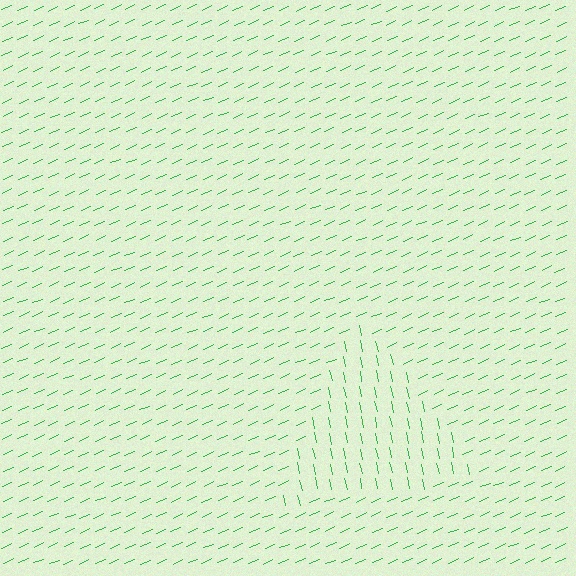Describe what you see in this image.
The image is filled with small green line segments. A triangle region in the image has lines oriented differently from the surrounding lines, creating a visible texture boundary.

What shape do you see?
I see a triangle.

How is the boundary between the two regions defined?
The boundary is defined purely by a change in line orientation (approximately 78 degrees difference). All lines are the same color and thickness.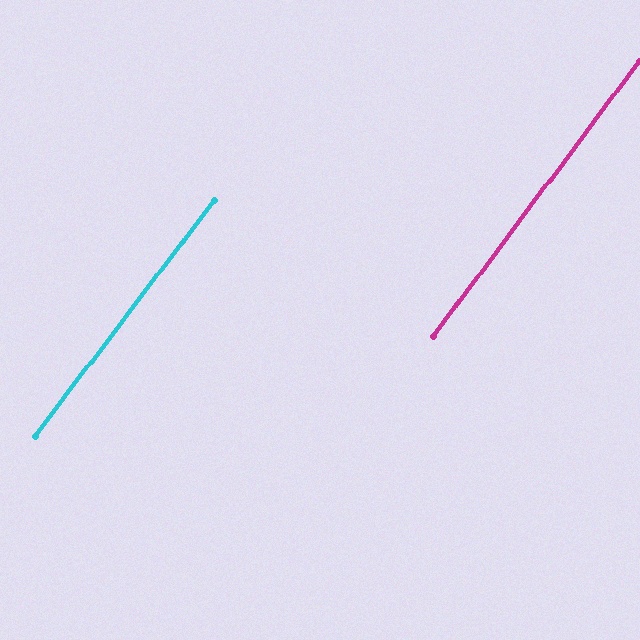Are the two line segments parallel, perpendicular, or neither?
Parallel — their directions differ by only 0.5°.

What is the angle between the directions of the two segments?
Approximately 0 degrees.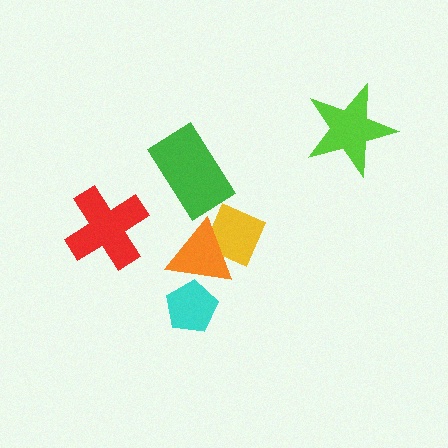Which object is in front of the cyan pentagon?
The orange triangle is in front of the cyan pentagon.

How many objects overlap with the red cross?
0 objects overlap with the red cross.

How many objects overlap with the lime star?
0 objects overlap with the lime star.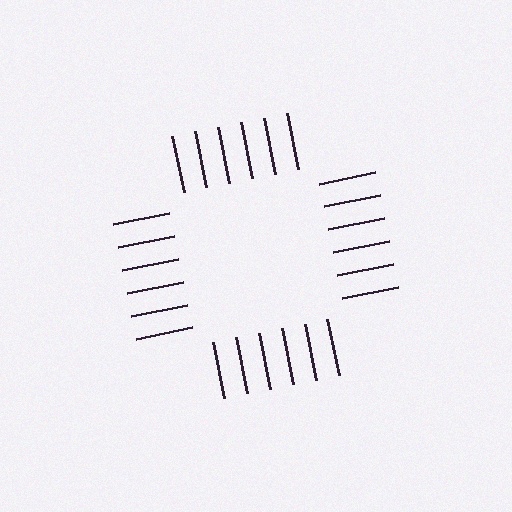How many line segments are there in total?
24 — 6 along each of the 4 edges.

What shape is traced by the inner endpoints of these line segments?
An illusory square — the line segments terminate on its edges but no continuous stroke is drawn.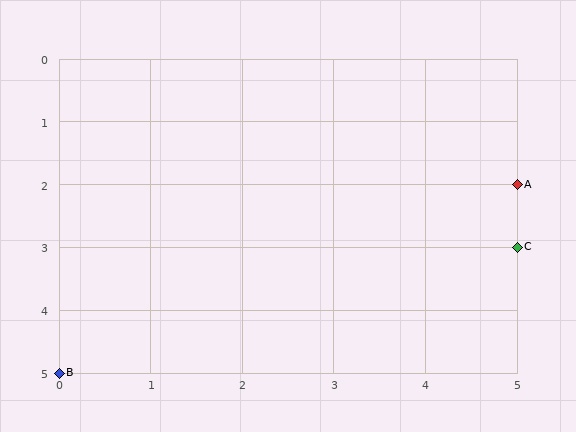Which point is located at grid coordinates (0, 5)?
Point B is at (0, 5).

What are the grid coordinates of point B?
Point B is at grid coordinates (0, 5).